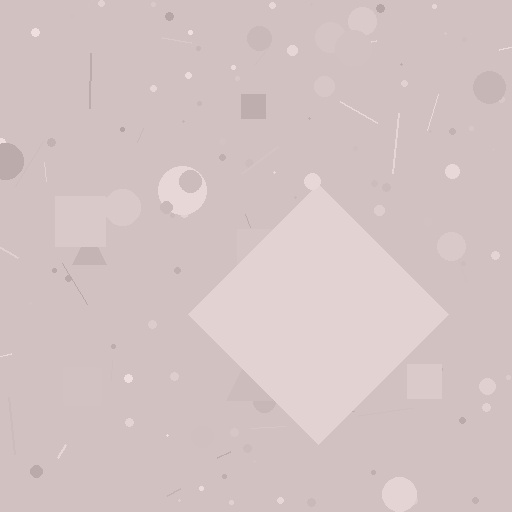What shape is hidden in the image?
A diamond is hidden in the image.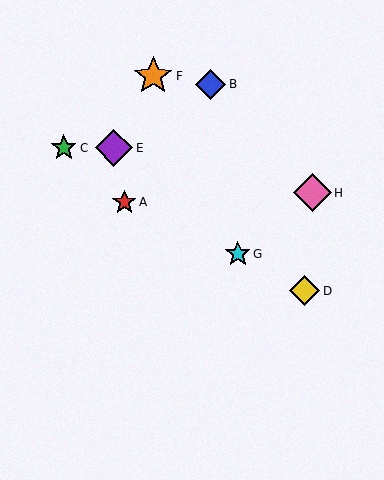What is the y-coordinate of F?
Object F is at y≈76.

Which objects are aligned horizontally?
Objects C, E are aligned horizontally.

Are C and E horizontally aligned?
Yes, both are at y≈148.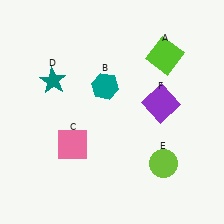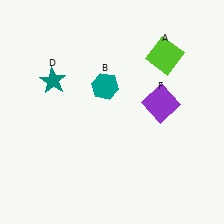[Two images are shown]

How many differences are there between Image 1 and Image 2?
There are 2 differences between the two images.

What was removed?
The lime circle (E), the pink square (C) were removed in Image 2.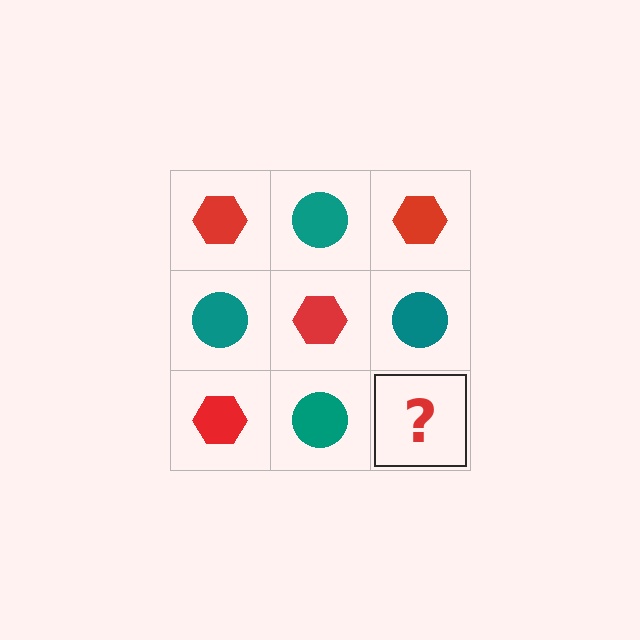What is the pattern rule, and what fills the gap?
The rule is that it alternates red hexagon and teal circle in a checkerboard pattern. The gap should be filled with a red hexagon.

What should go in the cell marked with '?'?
The missing cell should contain a red hexagon.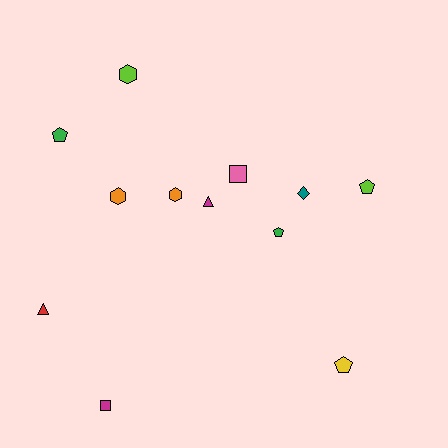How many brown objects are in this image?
There are no brown objects.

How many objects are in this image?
There are 12 objects.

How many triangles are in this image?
There are 2 triangles.